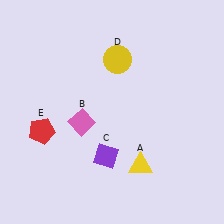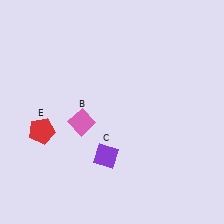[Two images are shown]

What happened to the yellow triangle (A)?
The yellow triangle (A) was removed in Image 2. It was in the bottom-right area of Image 1.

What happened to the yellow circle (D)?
The yellow circle (D) was removed in Image 2. It was in the top-right area of Image 1.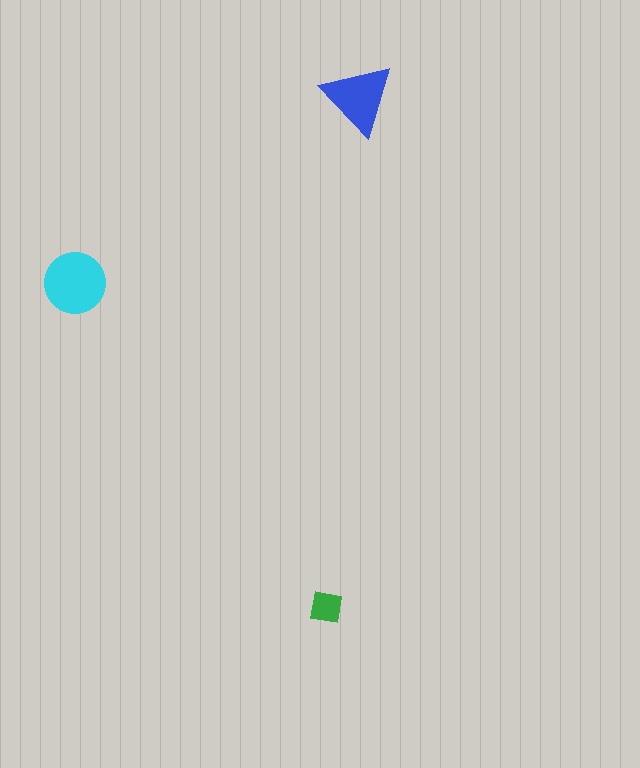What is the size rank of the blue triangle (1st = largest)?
2nd.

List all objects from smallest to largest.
The green square, the blue triangle, the cyan circle.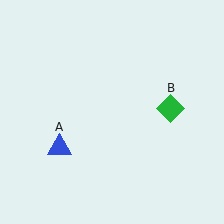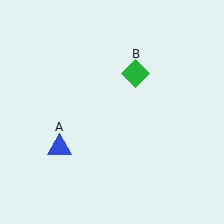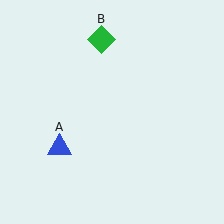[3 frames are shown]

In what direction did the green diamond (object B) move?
The green diamond (object B) moved up and to the left.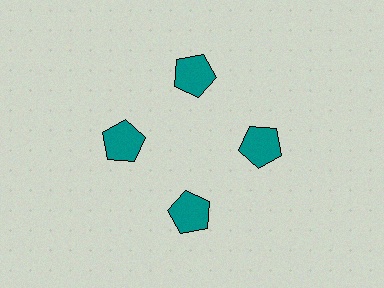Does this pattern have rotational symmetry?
Yes, this pattern has 4-fold rotational symmetry. It looks the same after rotating 90 degrees around the center.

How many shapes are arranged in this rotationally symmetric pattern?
There are 4 shapes, arranged in 4 groups of 1.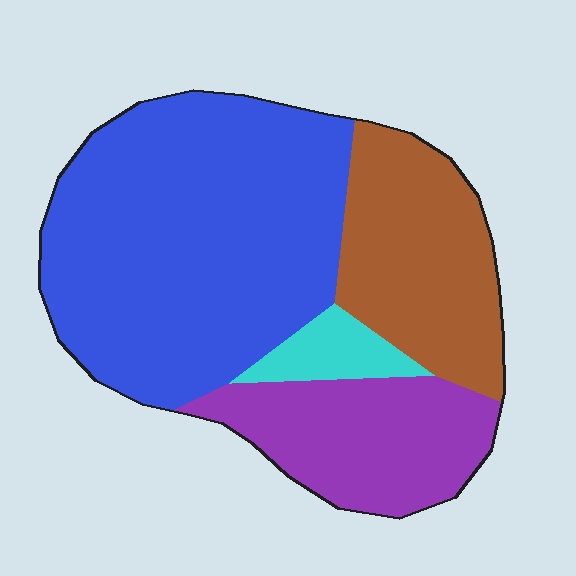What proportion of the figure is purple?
Purple covers about 20% of the figure.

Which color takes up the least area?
Cyan, at roughly 5%.